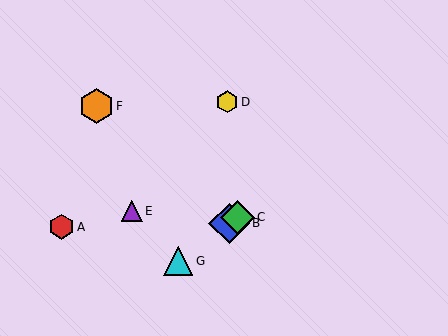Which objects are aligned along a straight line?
Objects B, C, G are aligned along a straight line.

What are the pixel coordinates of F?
Object F is at (96, 106).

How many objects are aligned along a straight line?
3 objects (B, C, G) are aligned along a straight line.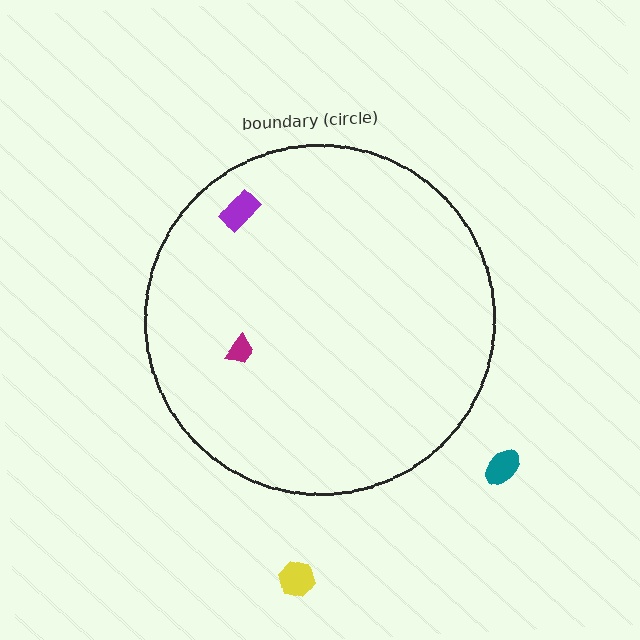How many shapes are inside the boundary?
2 inside, 2 outside.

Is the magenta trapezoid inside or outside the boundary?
Inside.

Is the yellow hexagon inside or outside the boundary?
Outside.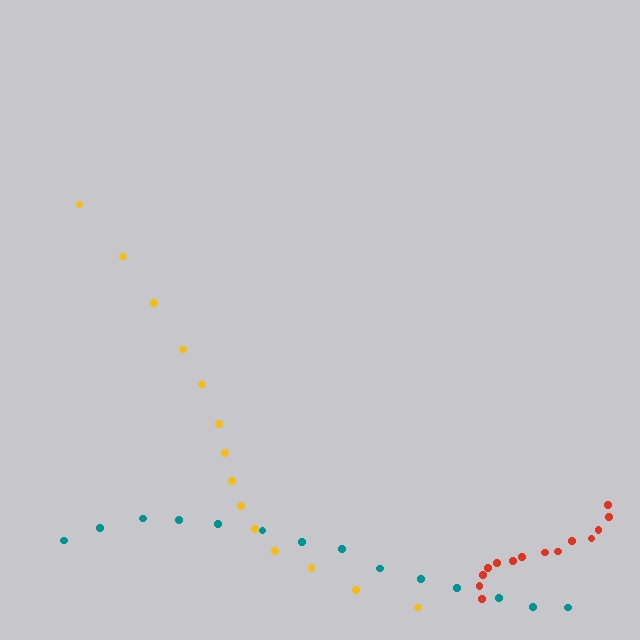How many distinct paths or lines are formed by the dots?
There are 3 distinct paths.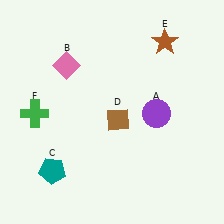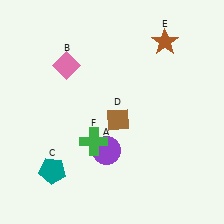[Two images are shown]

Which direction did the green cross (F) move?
The green cross (F) moved right.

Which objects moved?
The objects that moved are: the purple circle (A), the green cross (F).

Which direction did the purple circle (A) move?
The purple circle (A) moved left.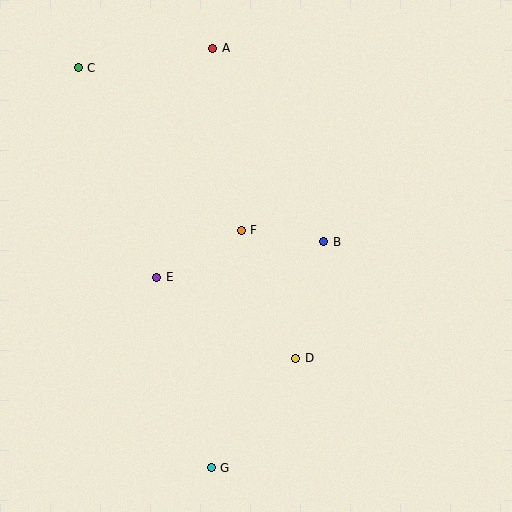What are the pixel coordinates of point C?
Point C is at (78, 68).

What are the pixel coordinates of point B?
Point B is at (324, 242).